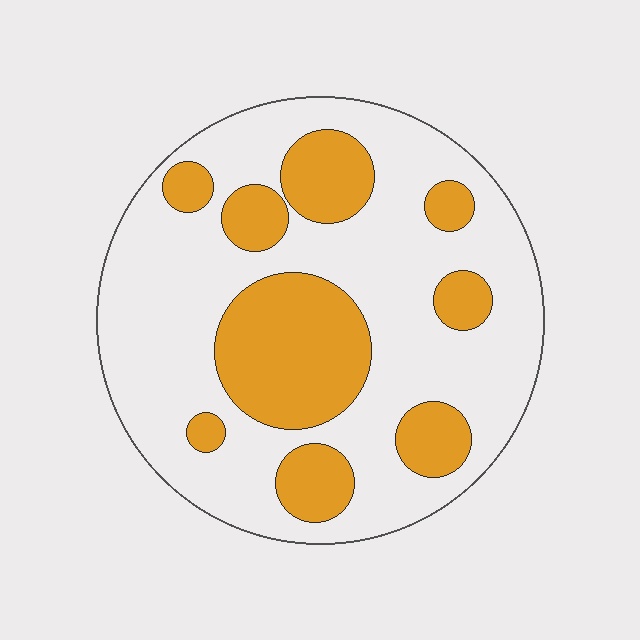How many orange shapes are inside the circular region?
9.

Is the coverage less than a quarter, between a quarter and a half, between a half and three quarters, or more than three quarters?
Between a quarter and a half.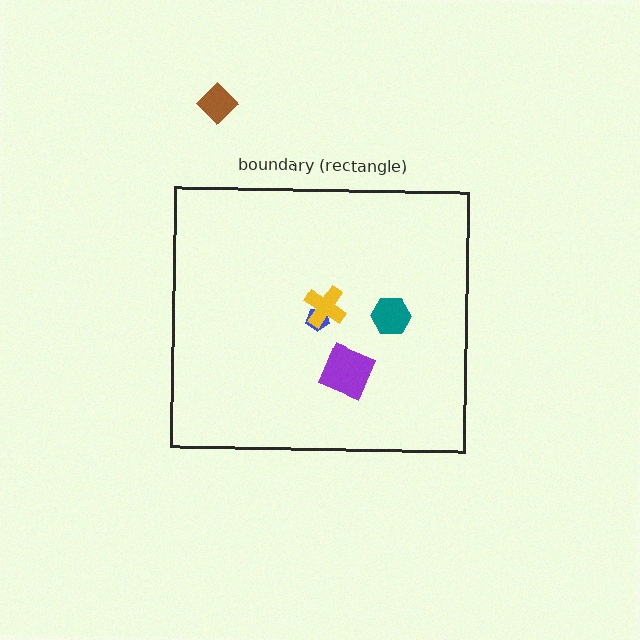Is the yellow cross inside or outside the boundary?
Inside.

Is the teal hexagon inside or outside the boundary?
Inside.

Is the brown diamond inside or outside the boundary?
Outside.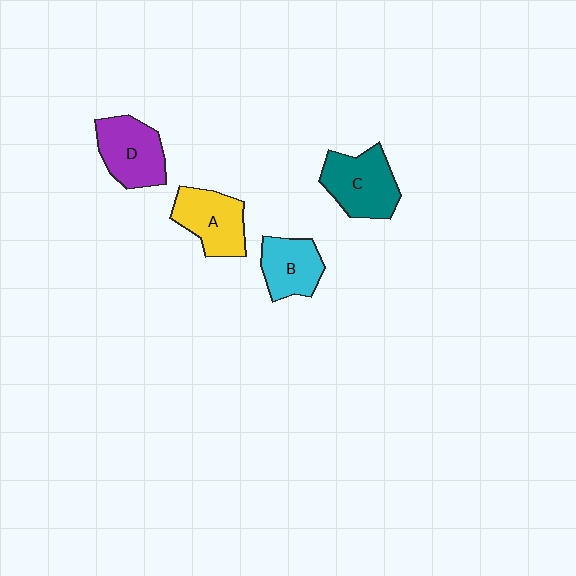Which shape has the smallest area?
Shape B (cyan).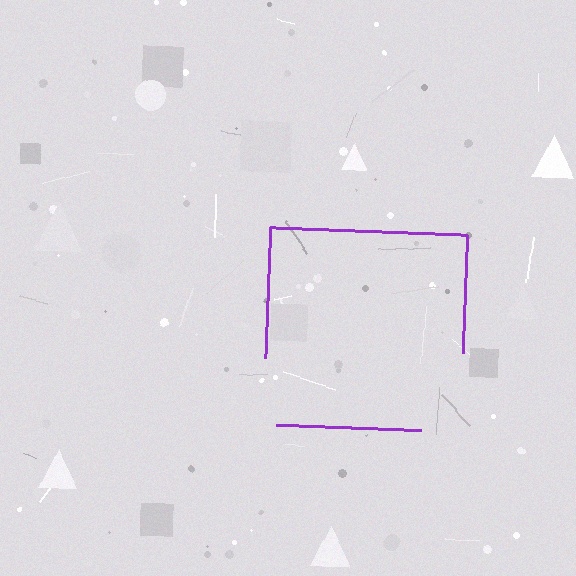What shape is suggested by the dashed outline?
The dashed outline suggests a square.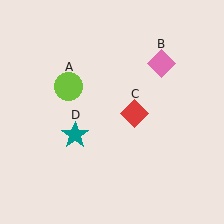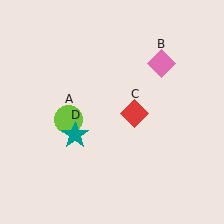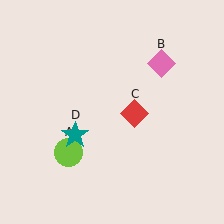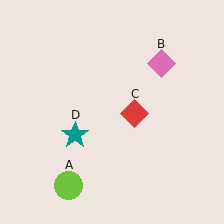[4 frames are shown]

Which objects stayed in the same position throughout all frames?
Pink diamond (object B) and red diamond (object C) and teal star (object D) remained stationary.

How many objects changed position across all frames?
1 object changed position: lime circle (object A).